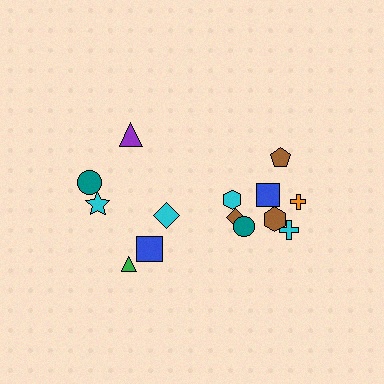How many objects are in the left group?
There are 6 objects.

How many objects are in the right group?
There are 8 objects.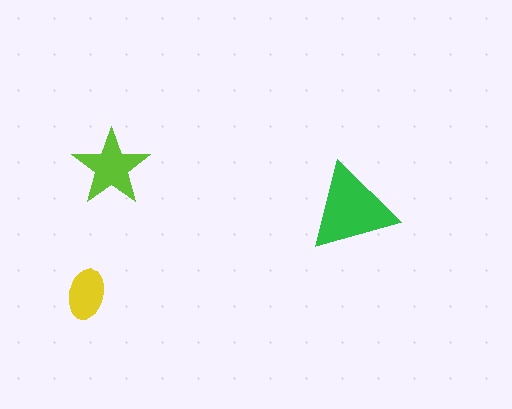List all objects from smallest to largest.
The yellow ellipse, the lime star, the green triangle.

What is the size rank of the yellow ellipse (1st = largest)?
3rd.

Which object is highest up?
The lime star is topmost.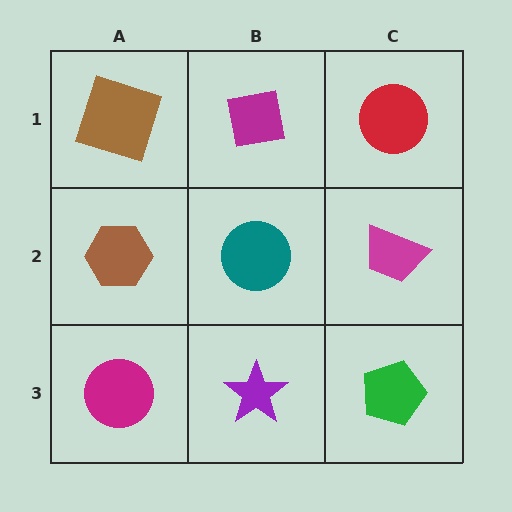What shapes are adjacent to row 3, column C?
A magenta trapezoid (row 2, column C), a purple star (row 3, column B).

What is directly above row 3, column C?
A magenta trapezoid.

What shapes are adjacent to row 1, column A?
A brown hexagon (row 2, column A), a magenta square (row 1, column B).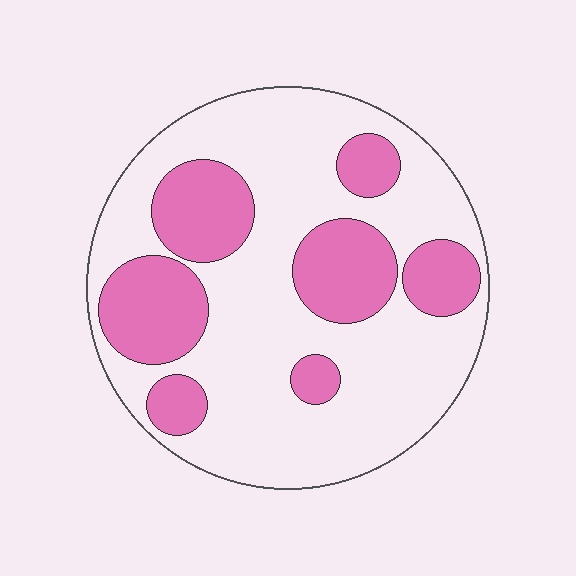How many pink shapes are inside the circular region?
7.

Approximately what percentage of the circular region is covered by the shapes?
Approximately 30%.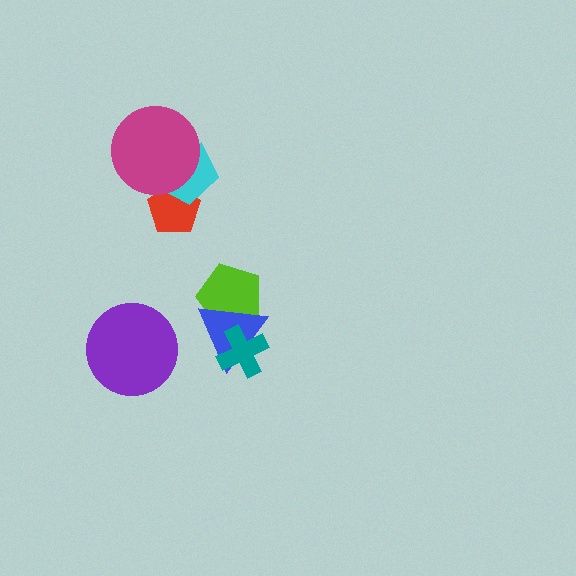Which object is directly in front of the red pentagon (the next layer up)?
The cyan pentagon is directly in front of the red pentagon.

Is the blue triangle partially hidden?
Yes, it is partially covered by another shape.